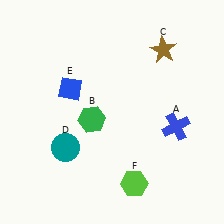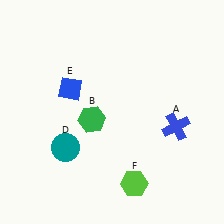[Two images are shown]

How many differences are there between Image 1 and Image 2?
There is 1 difference between the two images.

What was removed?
The brown star (C) was removed in Image 2.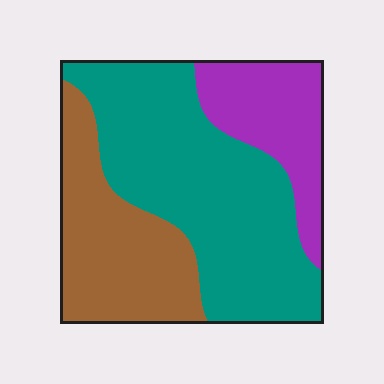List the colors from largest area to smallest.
From largest to smallest: teal, brown, purple.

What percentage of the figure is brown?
Brown covers 29% of the figure.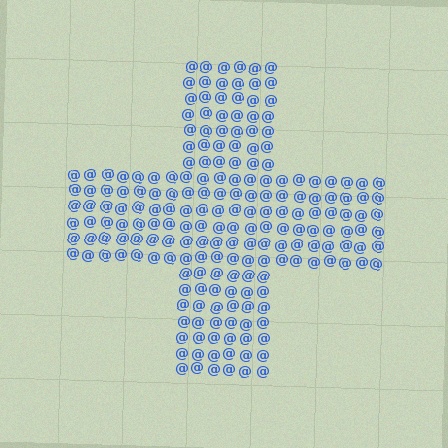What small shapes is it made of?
It is made of small at signs.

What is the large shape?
The large shape is a cross.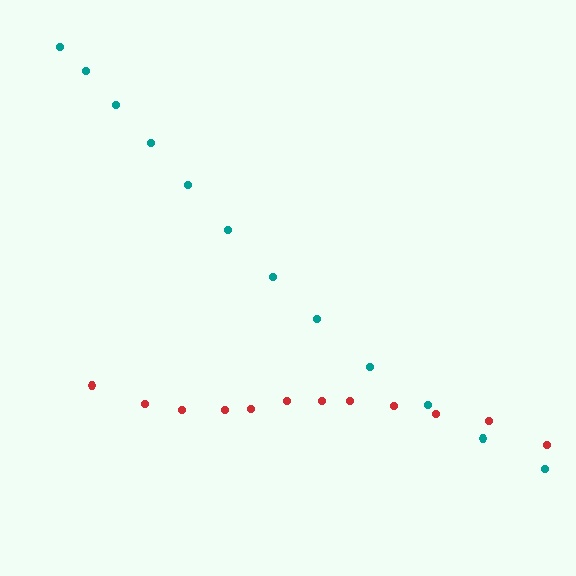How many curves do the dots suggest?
There are 2 distinct paths.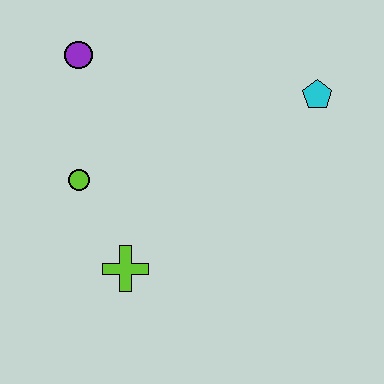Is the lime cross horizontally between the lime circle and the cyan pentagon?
Yes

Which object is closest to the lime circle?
The lime cross is closest to the lime circle.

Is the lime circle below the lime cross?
No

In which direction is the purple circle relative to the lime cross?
The purple circle is above the lime cross.